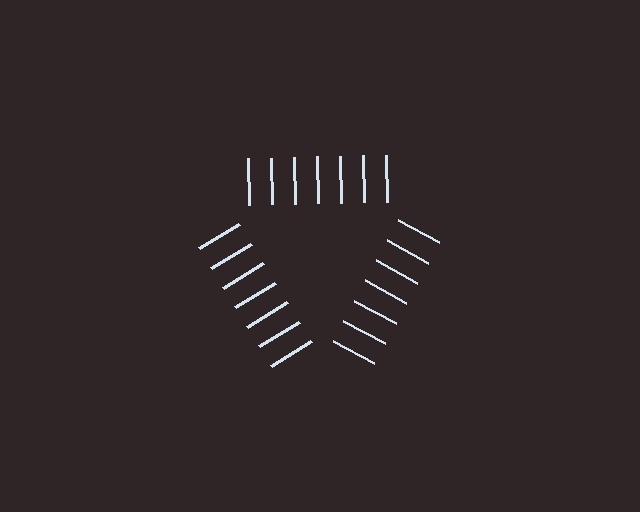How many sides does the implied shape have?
3 sides — the line-ends trace a triangle.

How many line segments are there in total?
21 — 7 along each of the 3 edges.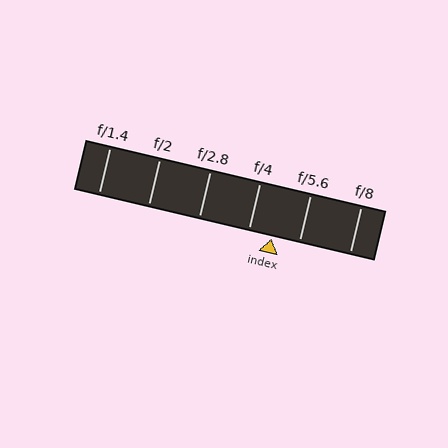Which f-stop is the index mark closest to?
The index mark is closest to f/4.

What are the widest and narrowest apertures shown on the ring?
The widest aperture shown is f/1.4 and the narrowest is f/8.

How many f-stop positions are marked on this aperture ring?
There are 6 f-stop positions marked.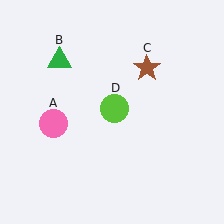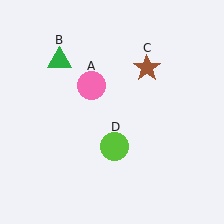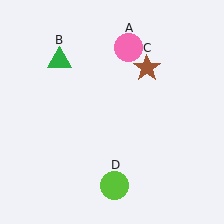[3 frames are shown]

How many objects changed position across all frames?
2 objects changed position: pink circle (object A), lime circle (object D).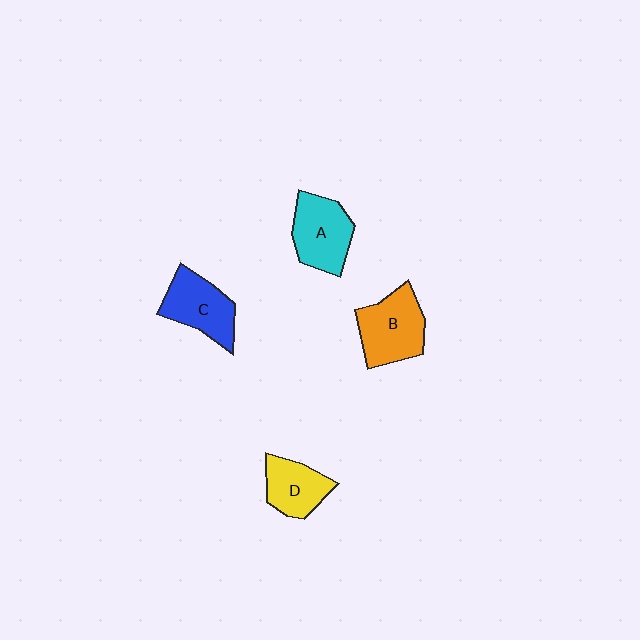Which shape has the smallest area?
Shape D (yellow).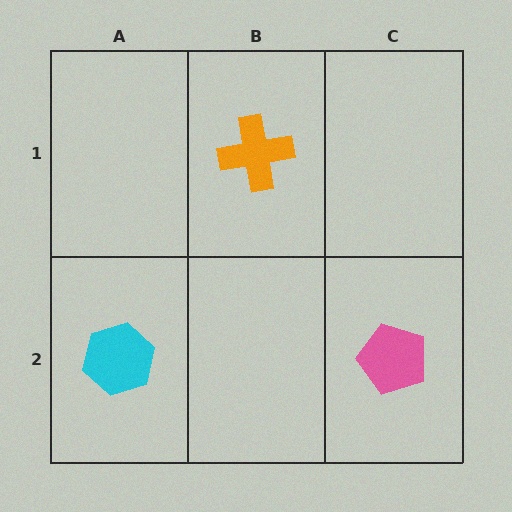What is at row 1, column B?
An orange cross.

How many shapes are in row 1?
1 shape.